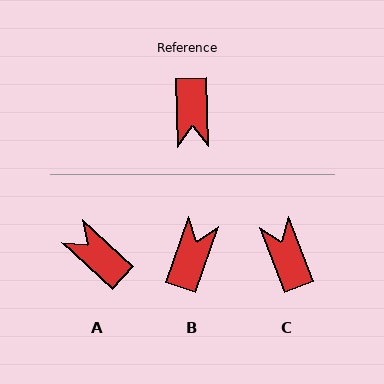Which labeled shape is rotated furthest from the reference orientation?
C, about 161 degrees away.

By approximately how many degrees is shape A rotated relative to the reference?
Approximately 135 degrees clockwise.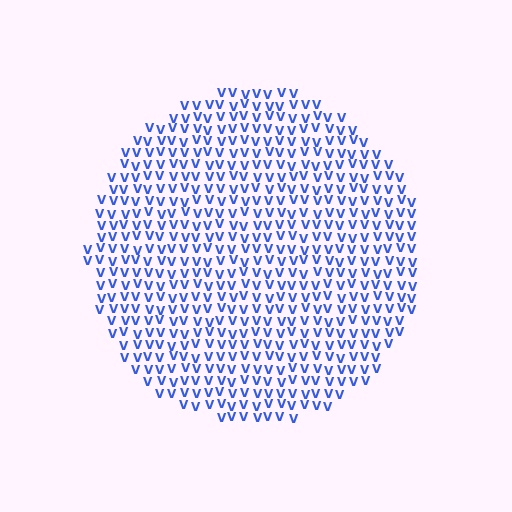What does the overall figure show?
The overall figure shows a circle.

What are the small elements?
The small elements are letter V's.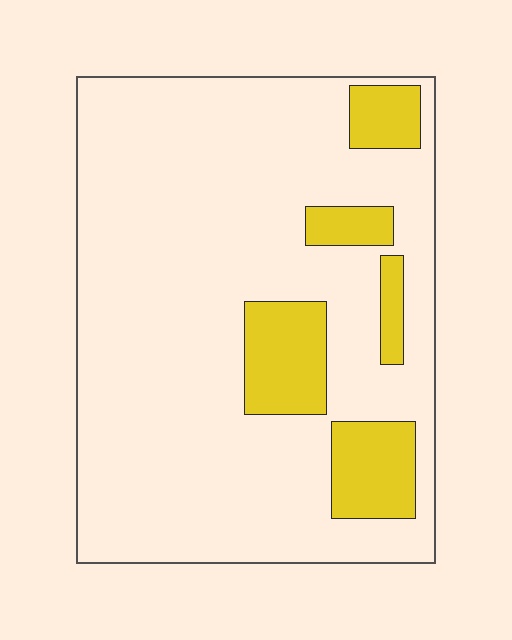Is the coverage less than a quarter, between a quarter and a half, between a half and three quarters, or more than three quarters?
Less than a quarter.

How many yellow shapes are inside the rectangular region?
5.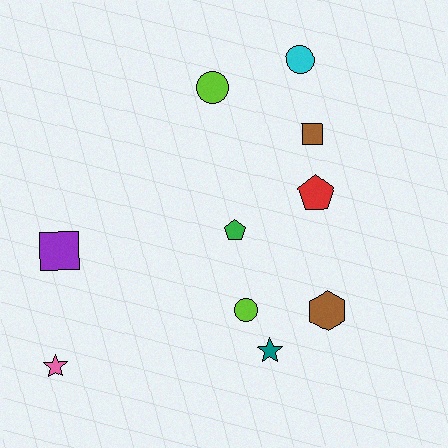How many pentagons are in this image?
There are 2 pentagons.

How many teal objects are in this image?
There is 1 teal object.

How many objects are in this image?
There are 10 objects.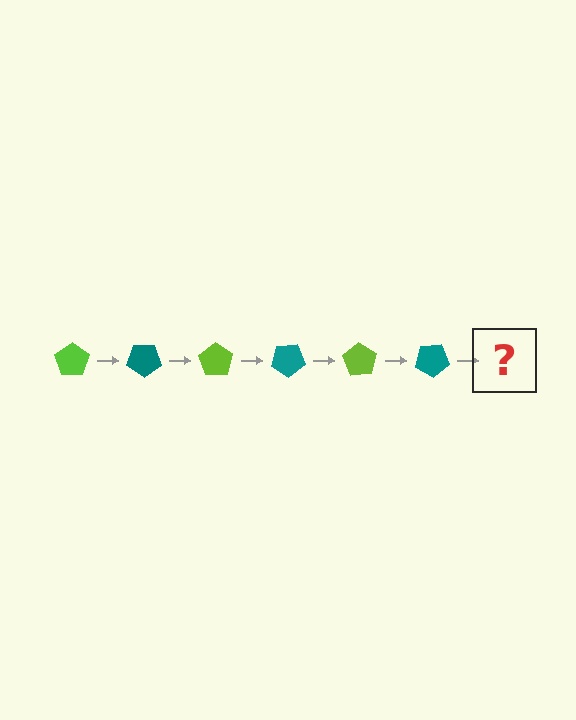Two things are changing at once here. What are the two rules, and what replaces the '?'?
The two rules are that it rotates 35 degrees each step and the color cycles through lime and teal. The '?' should be a lime pentagon, rotated 210 degrees from the start.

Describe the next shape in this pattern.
It should be a lime pentagon, rotated 210 degrees from the start.